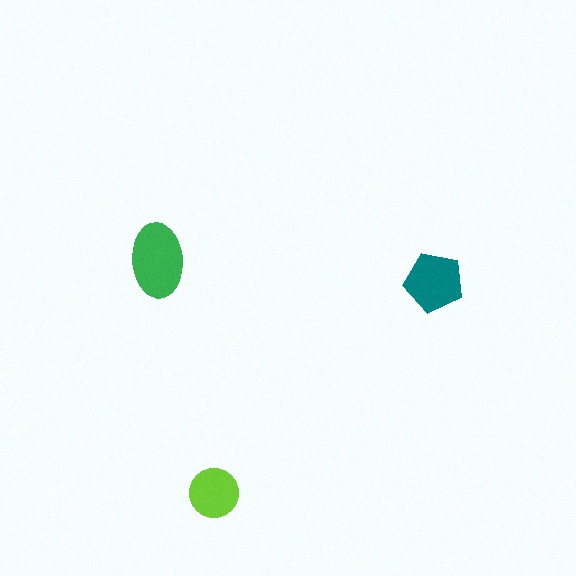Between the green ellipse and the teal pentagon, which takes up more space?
The green ellipse.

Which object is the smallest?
The lime circle.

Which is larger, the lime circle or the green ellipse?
The green ellipse.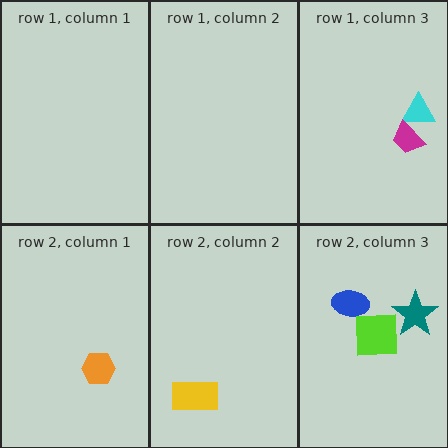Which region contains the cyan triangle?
The row 1, column 3 region.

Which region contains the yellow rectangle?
The row 2, column 2 region.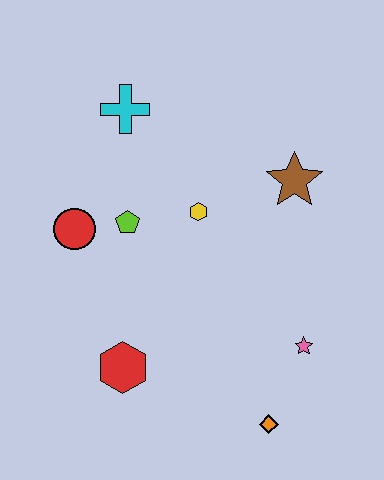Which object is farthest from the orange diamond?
The cyan cross is farthest from the orange diamond.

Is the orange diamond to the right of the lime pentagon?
Yes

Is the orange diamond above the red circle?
No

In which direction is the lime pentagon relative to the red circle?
The lime pentagon is to the right of the red circle.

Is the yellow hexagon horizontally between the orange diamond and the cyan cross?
Yes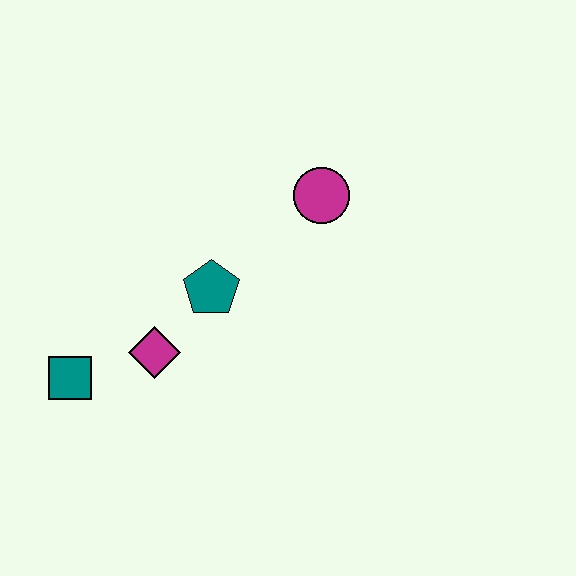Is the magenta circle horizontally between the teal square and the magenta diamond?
No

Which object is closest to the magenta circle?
The teal pentagon is closest to the magenta circle.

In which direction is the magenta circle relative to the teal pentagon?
The magenta circle is to the right of the teal pentagon.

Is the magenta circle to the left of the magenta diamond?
No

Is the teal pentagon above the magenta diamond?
Yes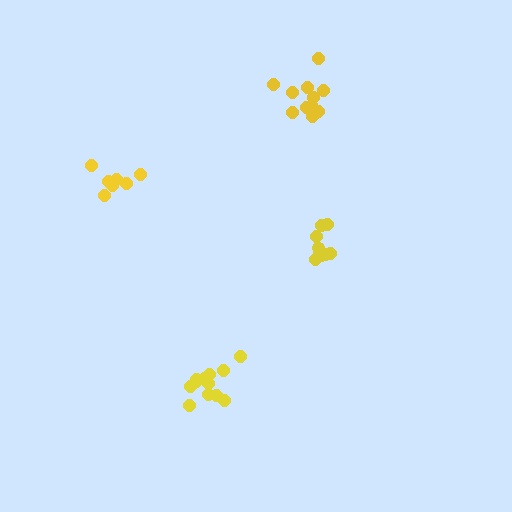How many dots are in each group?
Group 1: 7 dots, Group 2: 9 dots, Group 3: 12 dots, Group 4: 11 dots (39 total).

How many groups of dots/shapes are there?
There are 4 groups.